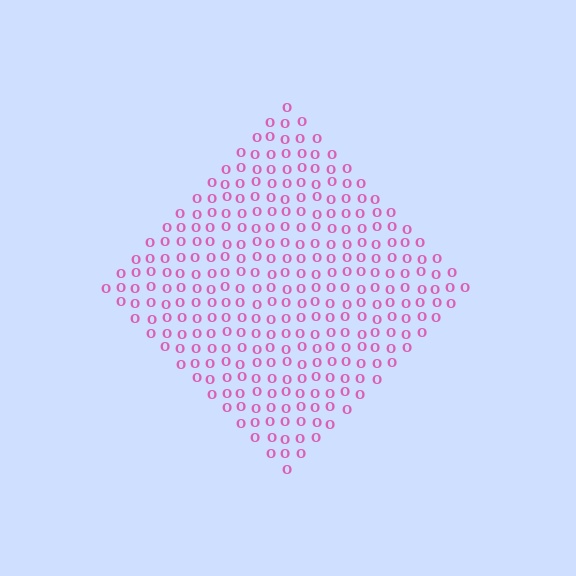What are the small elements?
The small elements are letter O's.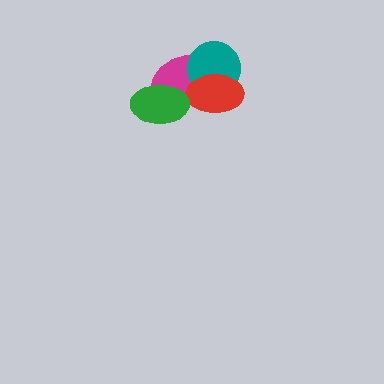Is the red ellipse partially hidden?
No, no other shape covers it.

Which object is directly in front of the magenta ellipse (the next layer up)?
The teal circle is directly in front of the magenta ellipse.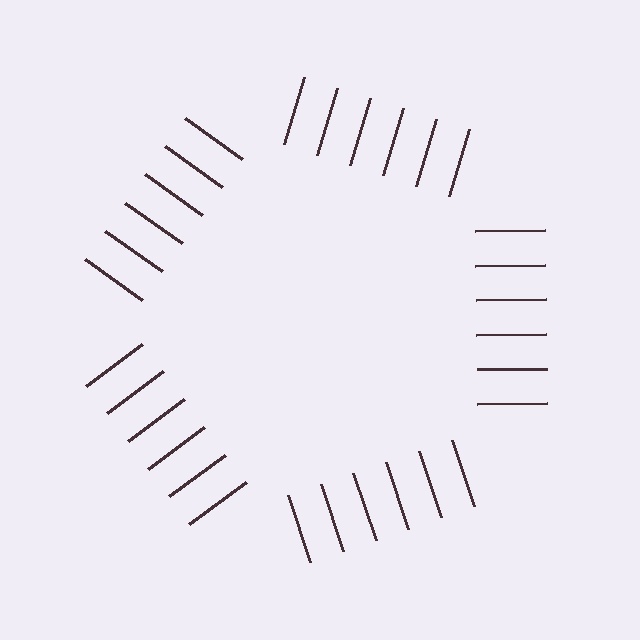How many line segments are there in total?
30 — 6 along each of the 5 edges.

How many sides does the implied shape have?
5 sides — the line-ends trace a pentagon.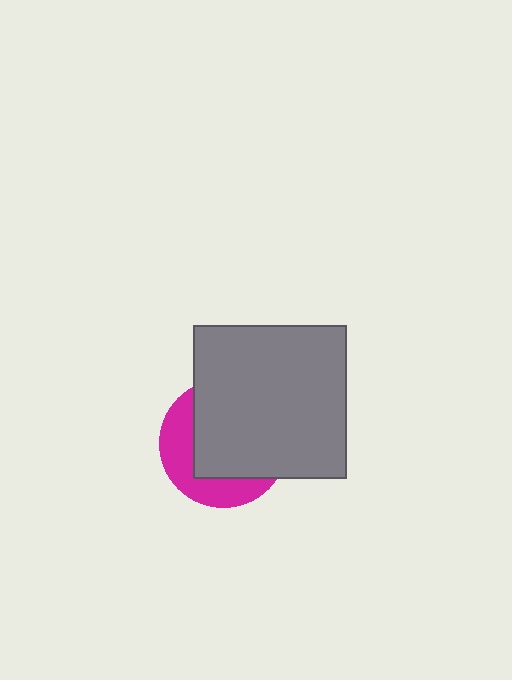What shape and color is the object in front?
The object in front is a gray square.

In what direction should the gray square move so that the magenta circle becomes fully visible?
The gray square should move toward the upper-right. That is the shortest direction to clear the overlap and leave the magenta circle fully visible.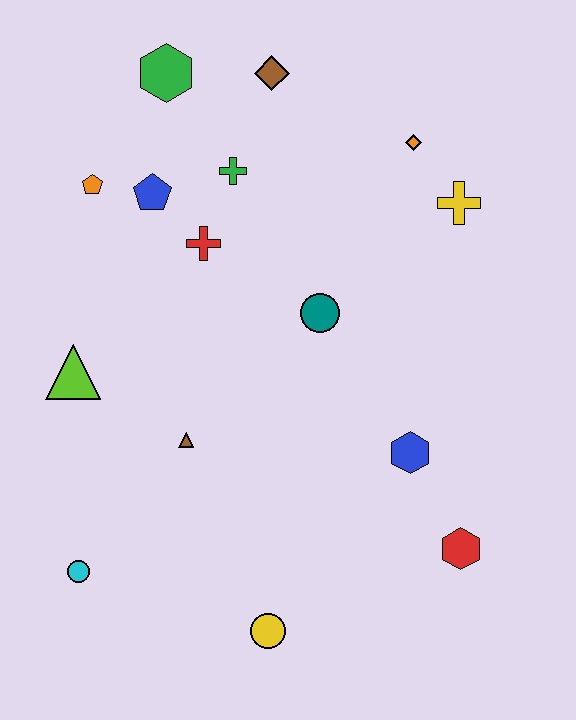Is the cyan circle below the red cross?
Yes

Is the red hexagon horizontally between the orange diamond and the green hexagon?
No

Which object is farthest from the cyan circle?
The orange diamond is farthest from the cyan circle.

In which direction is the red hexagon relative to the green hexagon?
The red hexagon is below the green hexagon.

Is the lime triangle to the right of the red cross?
No